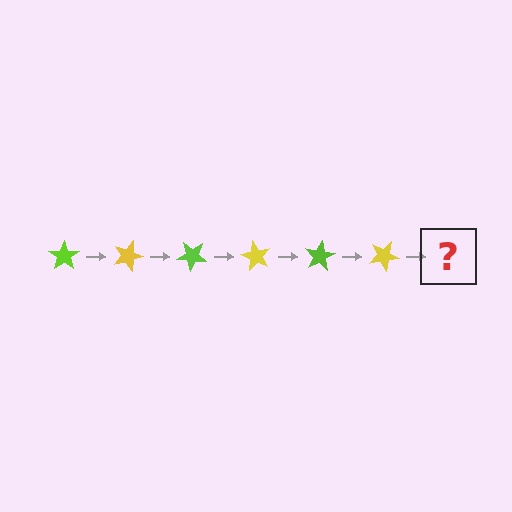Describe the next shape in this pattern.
It should be a lime star, rotated 120 degrees from the start.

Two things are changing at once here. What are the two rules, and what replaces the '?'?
The two rules are that it rotates 20 degrees each step and the color cycles through lime and yellow. The '?' should be a lime star, rotated 120 degrees from the start.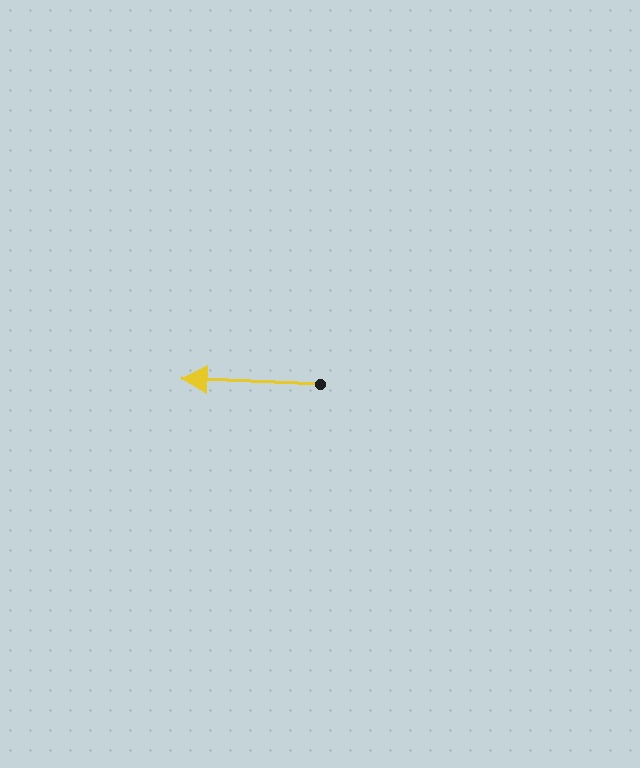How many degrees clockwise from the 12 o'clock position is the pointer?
Approximately 272 degrees.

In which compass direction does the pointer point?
West.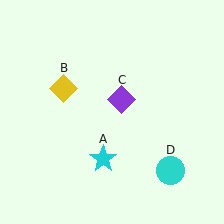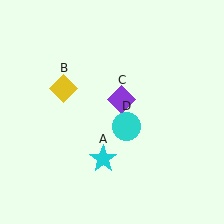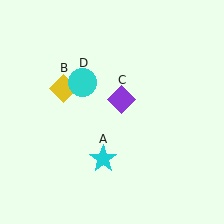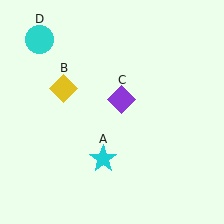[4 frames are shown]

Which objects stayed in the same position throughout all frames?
Cyan star (object A) and yellow diamond (object B) and purple diamond (object C) remained stationary.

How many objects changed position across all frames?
1 object changed position: cyan circle (object D).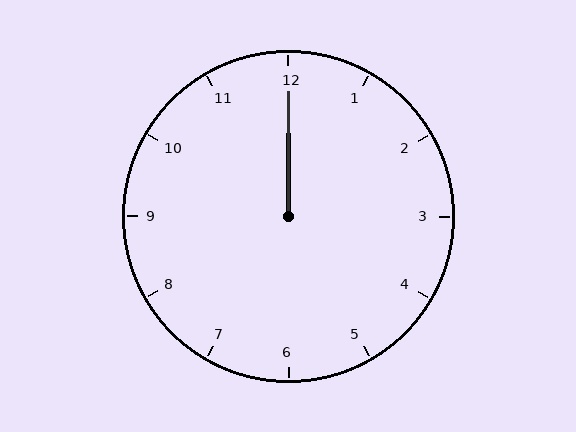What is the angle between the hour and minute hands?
Approximately 0 degrees.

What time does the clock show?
12:00.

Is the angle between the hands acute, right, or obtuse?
It is acute.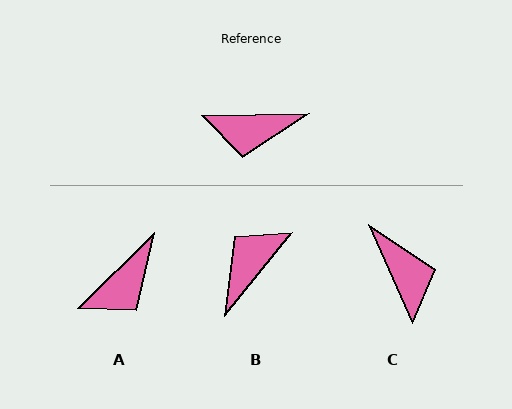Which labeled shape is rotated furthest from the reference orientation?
B, about 130 degrees away.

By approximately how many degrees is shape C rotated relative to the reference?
Approximately 113 degrees counter-clockwise.